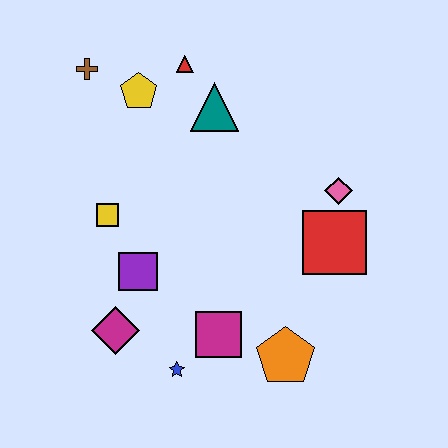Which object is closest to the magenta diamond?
The purple square is closest to the magenta diamond.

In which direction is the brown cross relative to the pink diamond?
The brown cross is to the left of the pink diamond.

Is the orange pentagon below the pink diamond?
Yes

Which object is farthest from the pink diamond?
The brown cross is farthest from the pink diamond.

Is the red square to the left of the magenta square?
No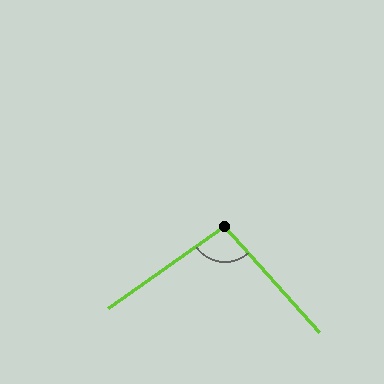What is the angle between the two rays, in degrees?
Approximately 97 degrees.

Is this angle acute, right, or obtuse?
It is obtuse.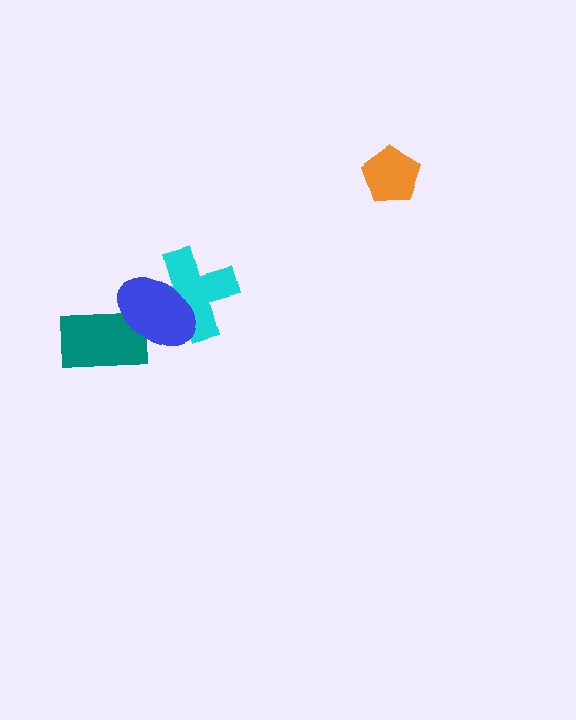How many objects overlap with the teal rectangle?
1 object overlaps with the teal rectangle.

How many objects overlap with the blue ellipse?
2 objects overlap with the blue ellipse.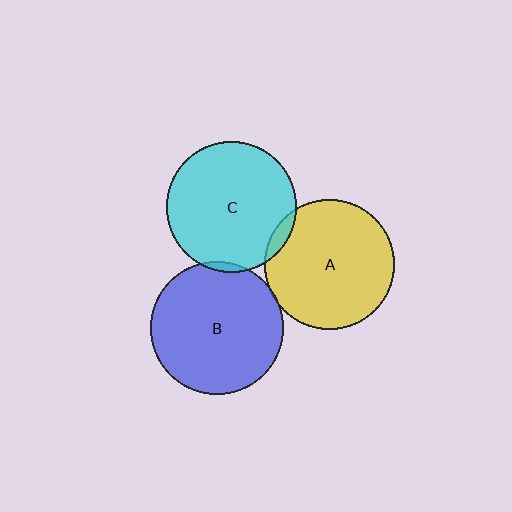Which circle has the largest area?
Circle B (blue).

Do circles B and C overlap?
Yes.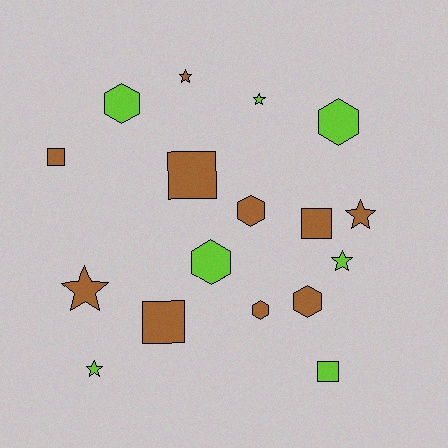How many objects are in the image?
There are 17 objects.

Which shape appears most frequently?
Star, with 6 objects.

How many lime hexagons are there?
There are 3 lime hexagons.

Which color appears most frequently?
Brown, with 10 objects.